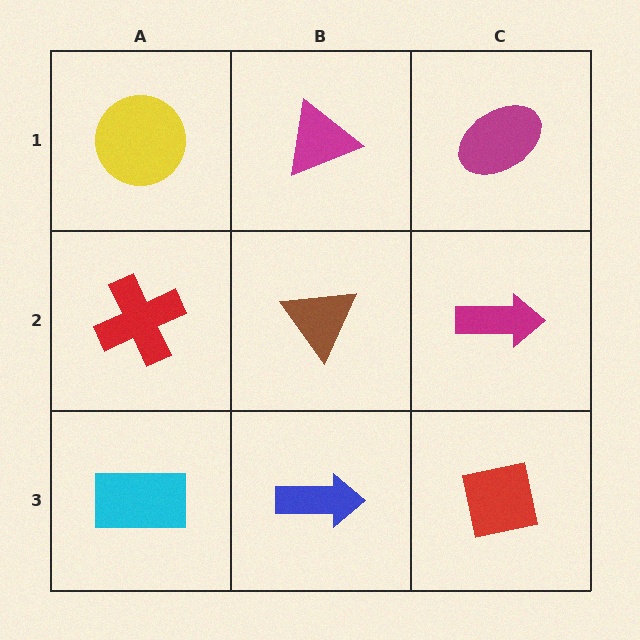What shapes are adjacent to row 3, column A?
A red cross (row 2, column A), a blue arrow (row 3, column B).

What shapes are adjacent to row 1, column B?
A brown triangle (row 2, column B), a yellow circle (row 1, column A), a magenta ellipse (row 1, column C).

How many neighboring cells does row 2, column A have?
3.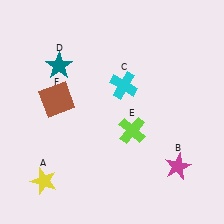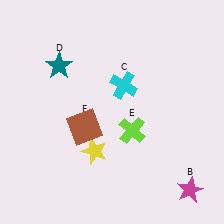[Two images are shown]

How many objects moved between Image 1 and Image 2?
3 objects moved between the two images.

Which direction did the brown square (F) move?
The brown square (F) moved down.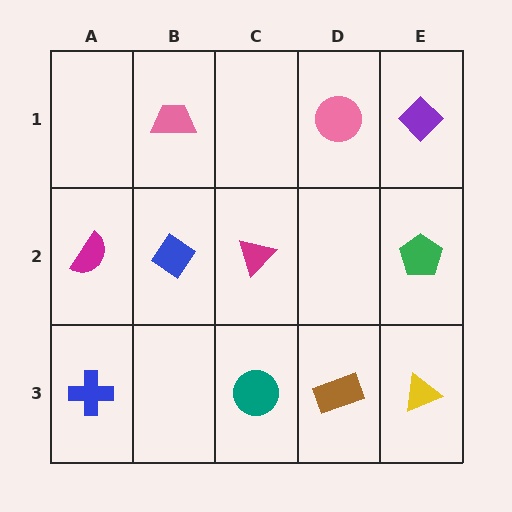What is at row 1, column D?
A pink circle.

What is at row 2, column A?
A magenta semicircle.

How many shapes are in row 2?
4 shapes.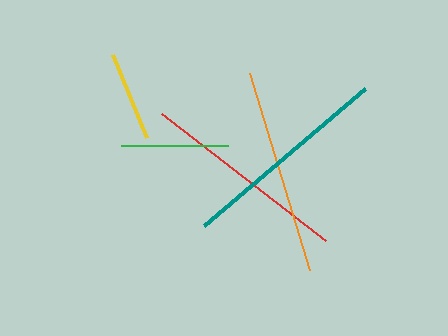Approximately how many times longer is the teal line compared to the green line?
The teal line is approximately 2.0 times the length of the green line.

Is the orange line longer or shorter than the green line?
The orange line is longer than the green line.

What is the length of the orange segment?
The orange segment is approximately 206 pixels long.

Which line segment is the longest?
The teal line is the longest at approximately 211 pixels.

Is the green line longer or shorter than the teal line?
The teal line is longer than the green line.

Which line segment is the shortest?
The yellow line is the shortest at approximately 89 pixels.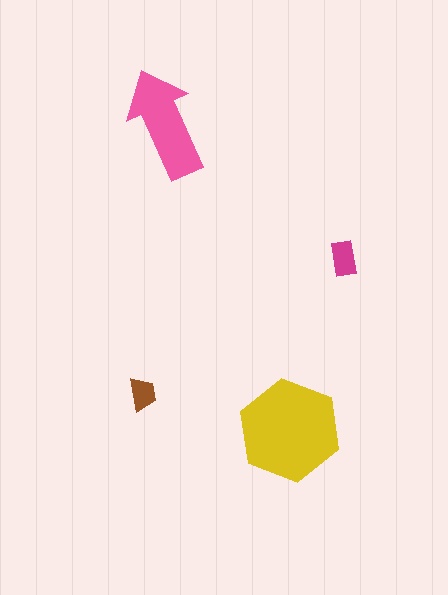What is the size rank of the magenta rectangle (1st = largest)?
3rd.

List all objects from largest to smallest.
The yellow hexagon, the pink arrow, the magenta rectangle, the brown trapezoid.